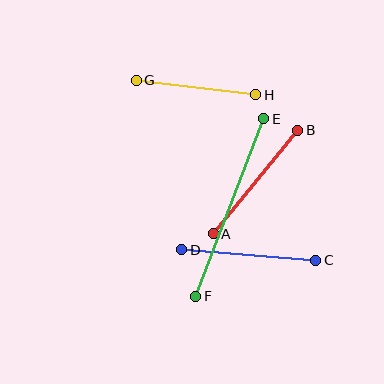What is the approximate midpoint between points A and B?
The midpoint is at approximately (256, 182) pixels.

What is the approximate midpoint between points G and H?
The midpoint is at approximately (196, 87) pixels.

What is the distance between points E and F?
The distance is approximately 190 pixels.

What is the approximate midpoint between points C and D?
The midpoint is at approximately (249, 255) pixels.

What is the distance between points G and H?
The distance is approximately 120 pixels.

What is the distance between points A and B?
The distance is approximately 133 pixels.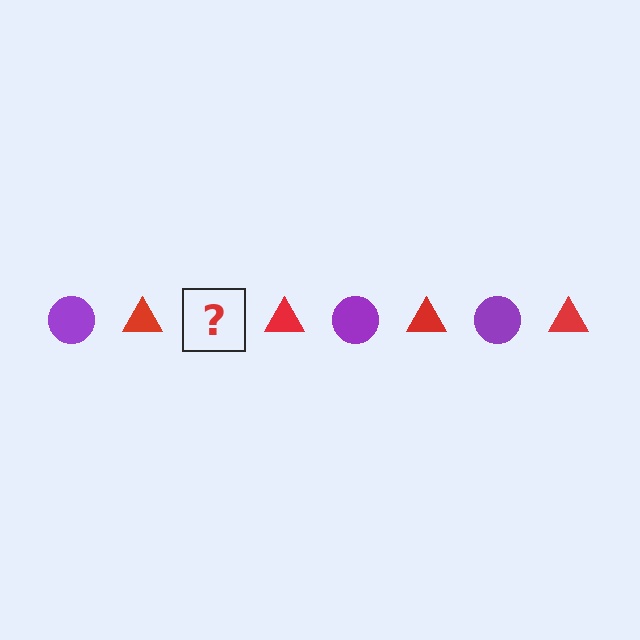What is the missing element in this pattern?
The missing element is a purple circle.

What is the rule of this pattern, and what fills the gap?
The rule is that the pattern alternates between purple circle and red triangle. The gap should be filled with a purple circle.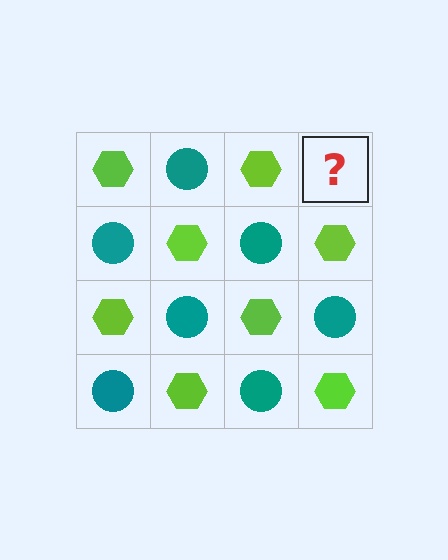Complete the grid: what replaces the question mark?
The question mark should be replaced with a teal circle.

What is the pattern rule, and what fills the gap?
The rule is that it alternates lime hexagon and teal circle in a checkerboard pattern. The gap should be filled with a teal circle.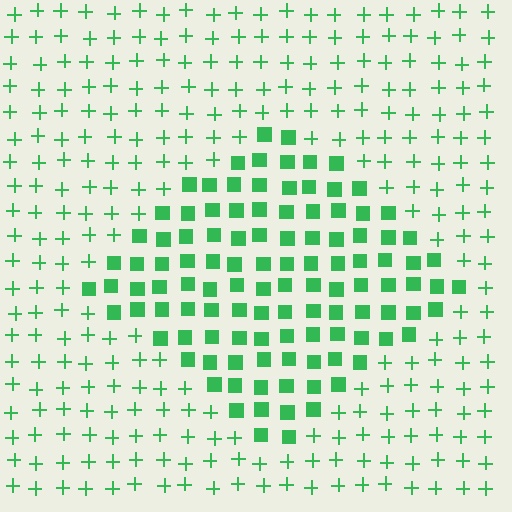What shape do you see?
I see a diamond.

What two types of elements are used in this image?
The image uses squares inside the diamond region and plus signs outside it.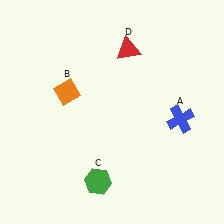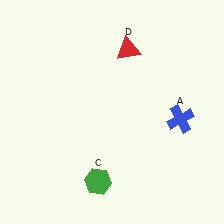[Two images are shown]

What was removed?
The orange diamond (B) was removed in Image 2.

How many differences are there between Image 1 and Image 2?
There is 1 difference between the two images.